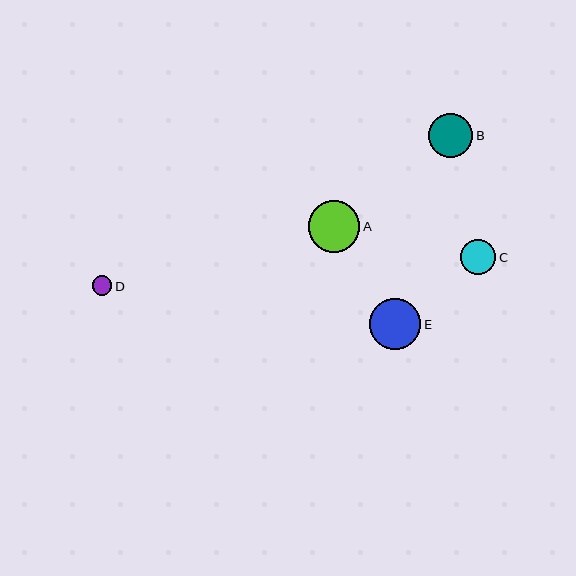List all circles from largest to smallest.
From largest to smallest: A, E, B, C, D.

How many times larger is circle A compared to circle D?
Circle A is approximately 2.6 times the size of circle D.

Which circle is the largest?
Circle A is the largest with a size of approximately 51 pixels.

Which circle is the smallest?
Circle D is the smallest with a size of approximately 20 pixels.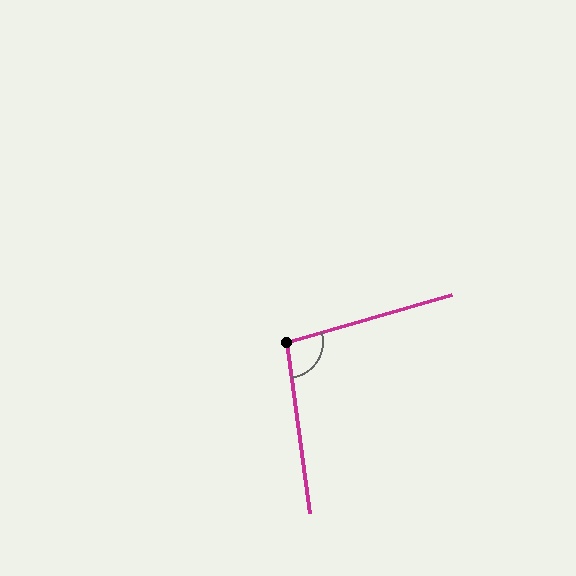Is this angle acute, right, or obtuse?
It is obtuse.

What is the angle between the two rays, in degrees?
Approximately 99 degrees.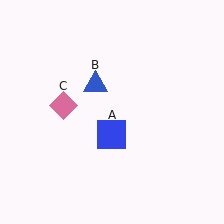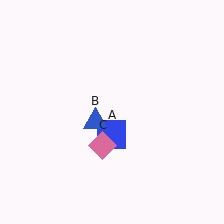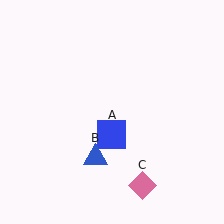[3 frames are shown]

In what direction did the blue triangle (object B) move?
The blue triangle (object B) moved down.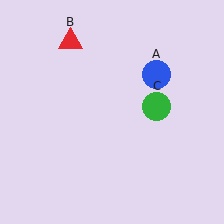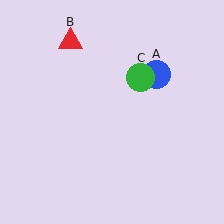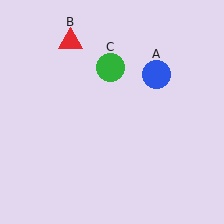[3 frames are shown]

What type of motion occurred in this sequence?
The green circle (object C) rotated counterclockwise around the center of the scene.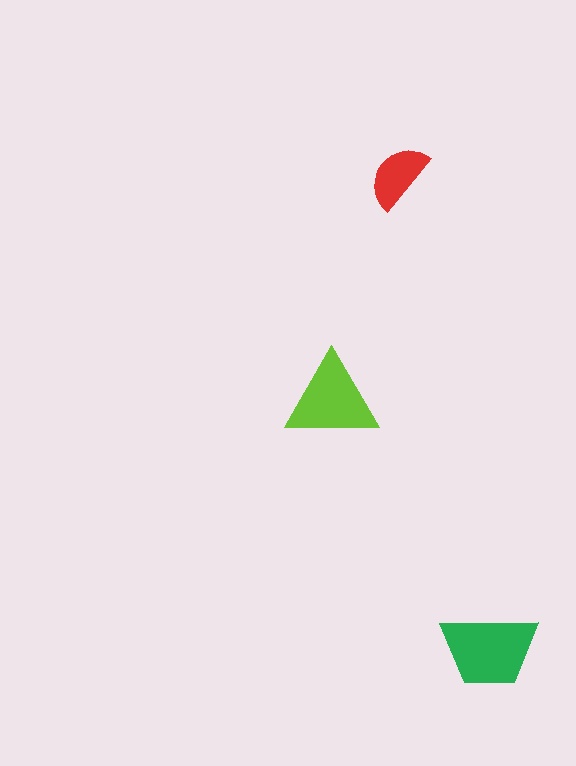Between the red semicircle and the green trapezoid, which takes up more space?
The green trapezoid.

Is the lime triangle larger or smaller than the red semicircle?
Larger.